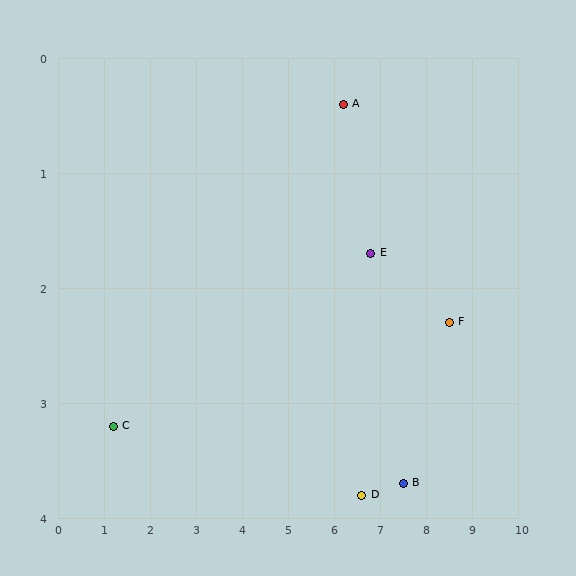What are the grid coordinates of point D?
Point D is at approximately (6.6, 3.8).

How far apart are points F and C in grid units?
Points F and C are about 7.4 grid units apart.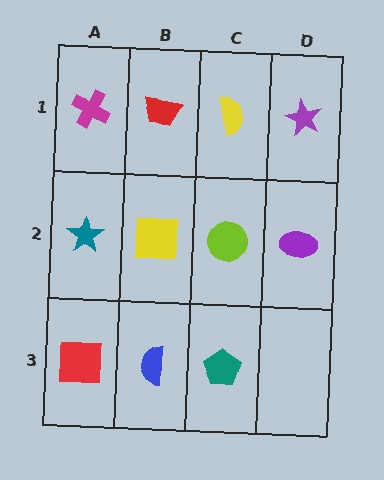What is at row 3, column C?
A teal pentagon.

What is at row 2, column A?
A teal star.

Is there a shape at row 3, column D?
No, that cell is empty.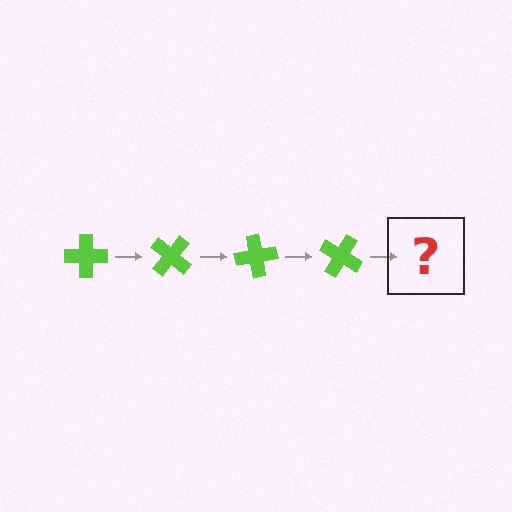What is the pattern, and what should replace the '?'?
The pattern is that the cross rotates 40 degrees each step. The '?' should be a lime cross rotated 160 degrees.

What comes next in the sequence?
The next element should be a lime cross rotated 160 degrees.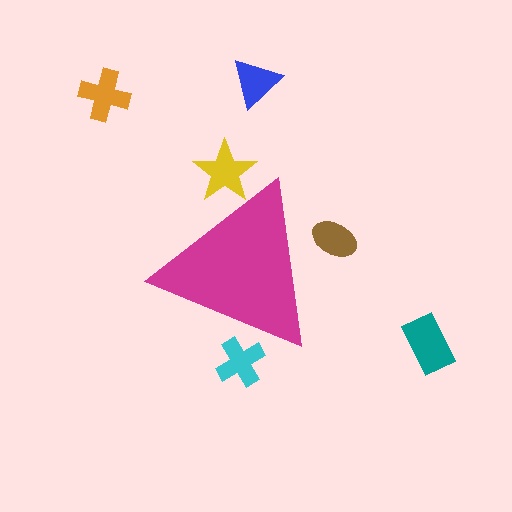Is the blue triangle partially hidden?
No, the blue triangle is fully visible.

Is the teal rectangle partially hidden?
No, the teal rectangle is fully visible.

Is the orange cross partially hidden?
No, the orange cross is fully visible.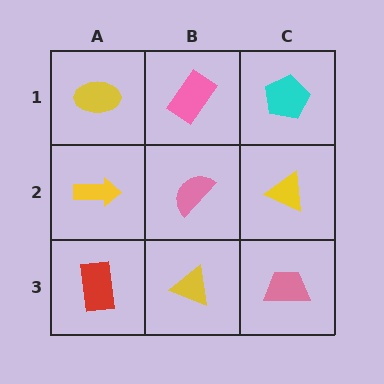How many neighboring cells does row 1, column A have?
2.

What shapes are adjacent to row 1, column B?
A pink semicircle (row 2, column B), a yellow ellipse (row 1, column A), a cyan pentagon (row 1, column C).